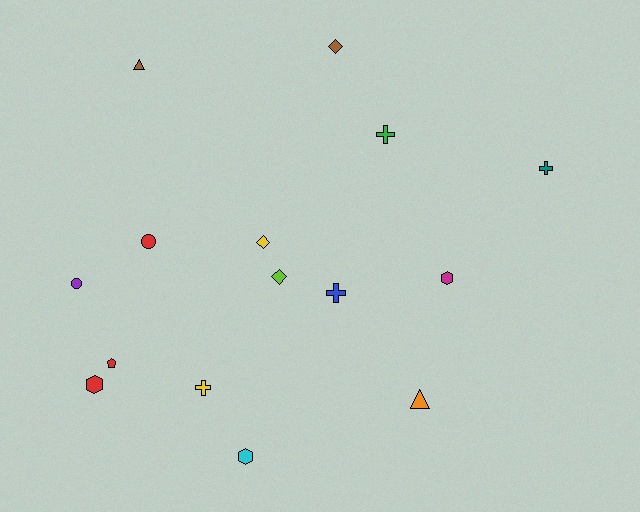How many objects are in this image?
There are 15 objects.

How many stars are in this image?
There are no stars.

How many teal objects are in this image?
There is 1 teal object.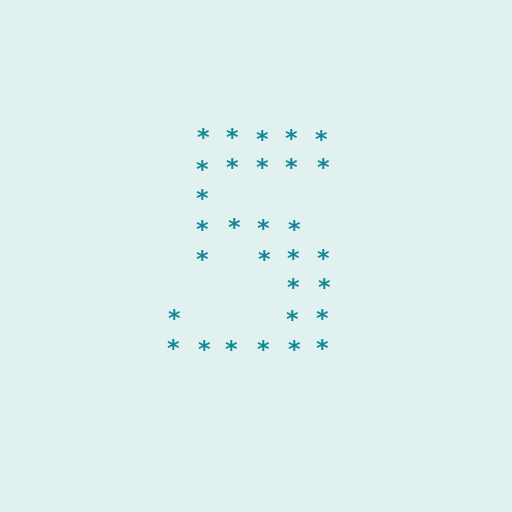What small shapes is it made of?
It is made of small asterisks.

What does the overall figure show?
The overall figure shows the digit 5.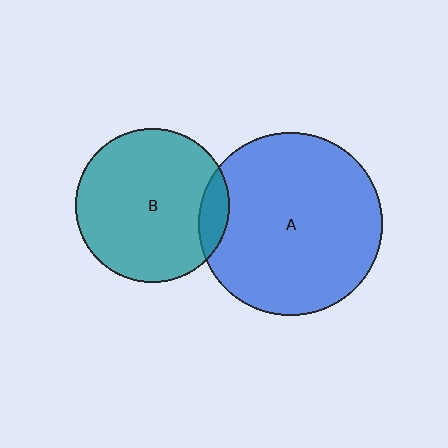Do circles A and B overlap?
Yes.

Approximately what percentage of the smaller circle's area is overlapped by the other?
Approximately 10%.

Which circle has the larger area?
Circle A (blue).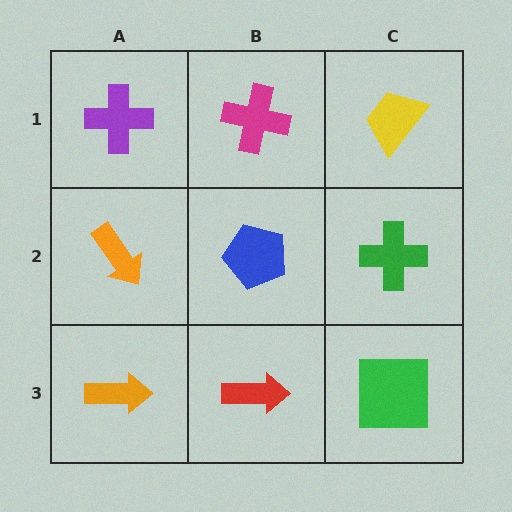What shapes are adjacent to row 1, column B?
A blue pentagon (row 2, column B), a purple cross (row 1, column A), a yellow trapezoid (row 1, column C).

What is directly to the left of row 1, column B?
A purple cross.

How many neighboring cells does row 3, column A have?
2.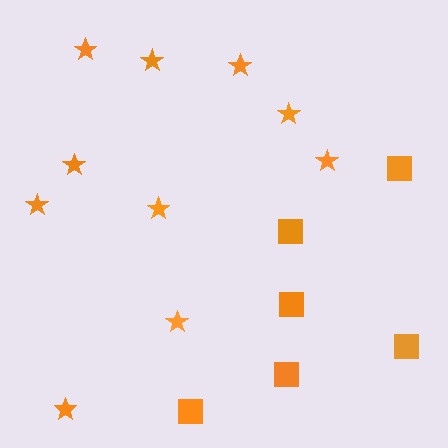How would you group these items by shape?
There are 2 groups: one group of squares (6) and one group of stars (10).